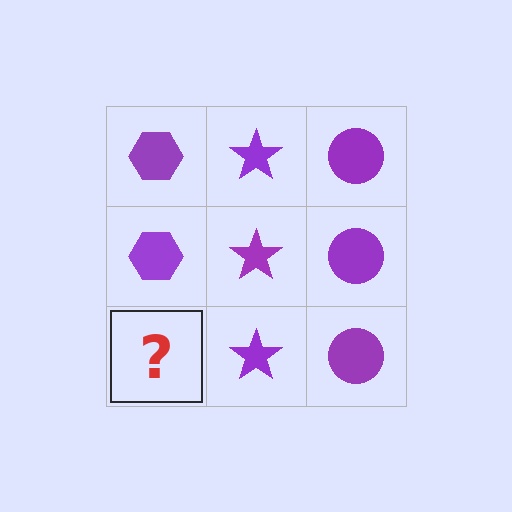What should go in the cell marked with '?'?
The missing cell should contain a purple hexagon.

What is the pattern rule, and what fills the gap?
The rule is that each column has a consistent shape. The gap should be filled with a purple hexagon.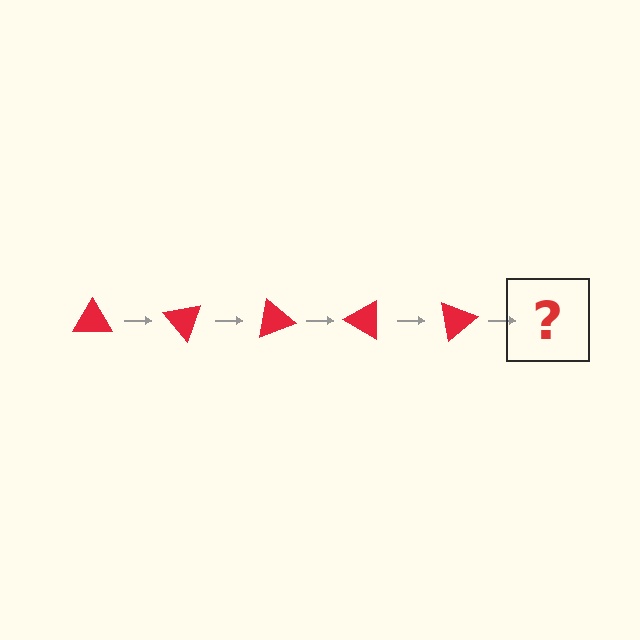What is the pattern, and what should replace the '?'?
The pattern is that the triangle rotates 50 degrees each step. The '?' should be a red triangle rotated 250 degrees.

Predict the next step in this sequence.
The next step is a red triangle rotated 250 degrees.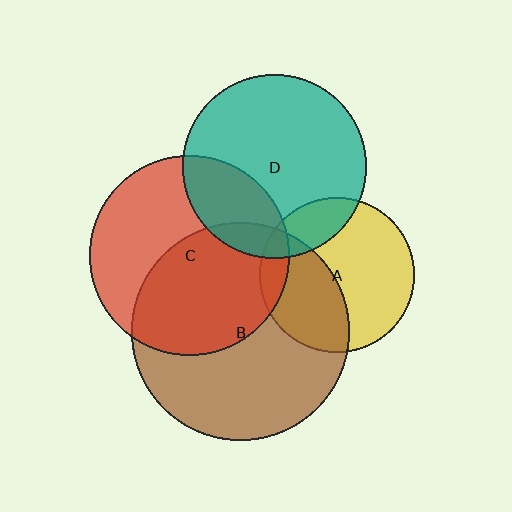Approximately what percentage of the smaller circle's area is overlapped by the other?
Approximately 40%.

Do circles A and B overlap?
Yes.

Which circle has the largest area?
Circle B (brown).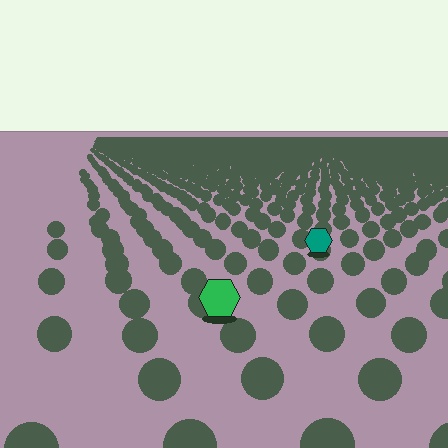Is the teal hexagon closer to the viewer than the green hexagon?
No. The green hexagon is closer — you can tell from the texture gradient: the ground texture is coarser near it.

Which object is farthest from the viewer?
The teal hexagon is farthest from the viewer. It appears smaller and the ground texture around it is denser.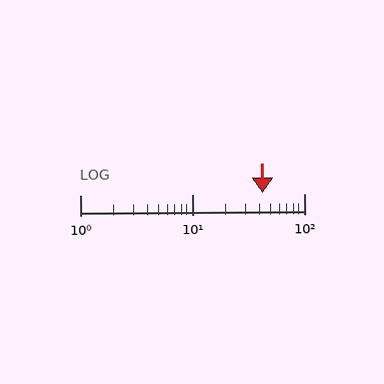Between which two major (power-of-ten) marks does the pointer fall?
The pointer is between 10 and 100.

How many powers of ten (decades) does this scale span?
The scale spans 2 decades, from 1 to 100.